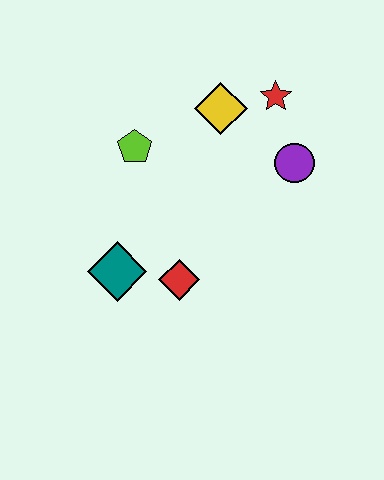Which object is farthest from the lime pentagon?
The purple circle is farthest from the lime pentagon.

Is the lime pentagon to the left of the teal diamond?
No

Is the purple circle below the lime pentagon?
Yes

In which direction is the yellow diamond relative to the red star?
The yellow diamond is to the left of the red star.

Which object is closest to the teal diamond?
The red diamond is closest to the teal diamond.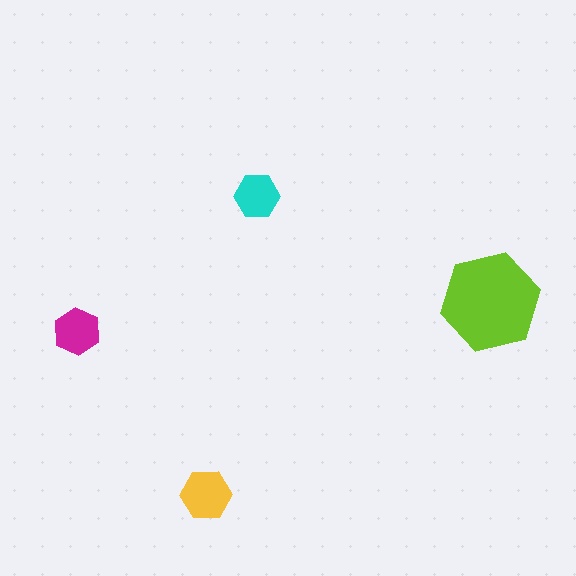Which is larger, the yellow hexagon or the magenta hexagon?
The yellow one.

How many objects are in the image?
There are 4 objects in the image.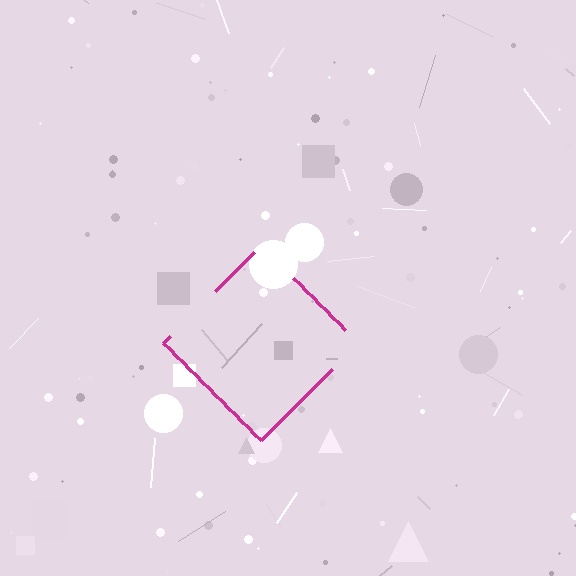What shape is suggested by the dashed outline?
The dashed outline suggests a diamond.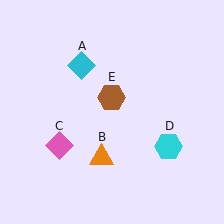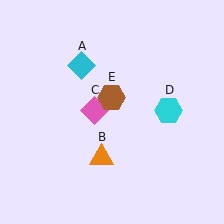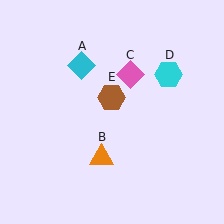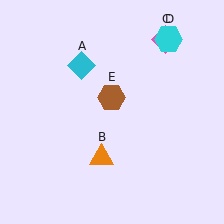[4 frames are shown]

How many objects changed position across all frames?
2 objects changed position: pink diamond (object C), cyan hexagon (object D).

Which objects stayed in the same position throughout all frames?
Cyan diamond (object A) and orange triangle (object B) and brown hexagon (object E) remained stationary.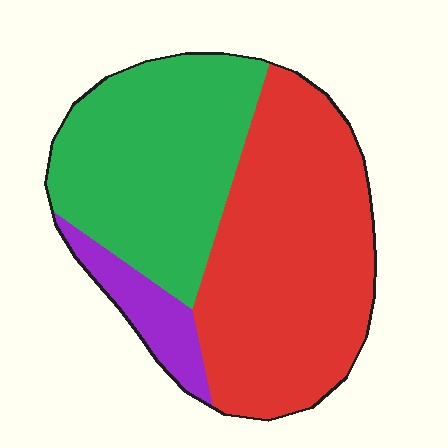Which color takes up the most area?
Red, at roughly 50%.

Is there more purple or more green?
Green.